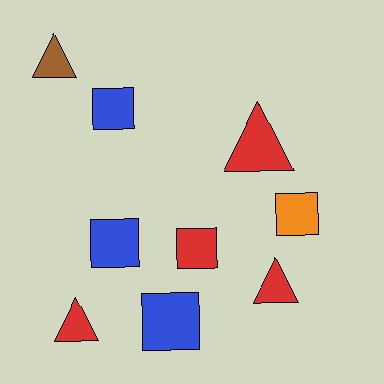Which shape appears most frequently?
Square, with 5 objects.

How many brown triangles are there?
There is 1 brown triangle.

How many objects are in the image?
There are 9 objects.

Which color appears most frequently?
Red, with 4 objects.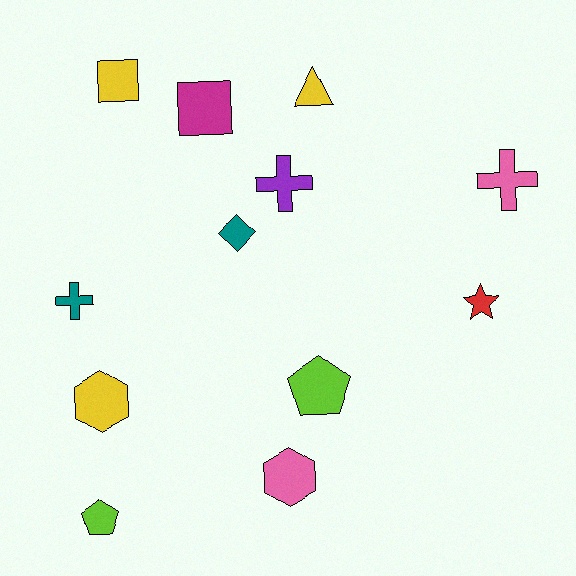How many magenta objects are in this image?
There is 1 magenta object.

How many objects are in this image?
There are 12 objects.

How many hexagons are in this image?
There are 2 hexagons.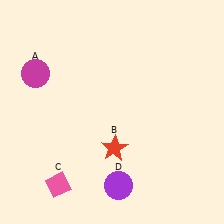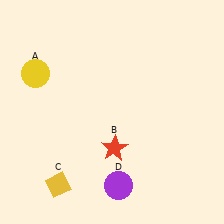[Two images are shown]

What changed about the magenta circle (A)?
In Image 1, A is magenta. In Image 2, it changed to yellow.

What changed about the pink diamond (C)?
In Image 1, C is pink. In Image 2, it changed to yellow.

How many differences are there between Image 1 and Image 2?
There are 2 differences between the two images.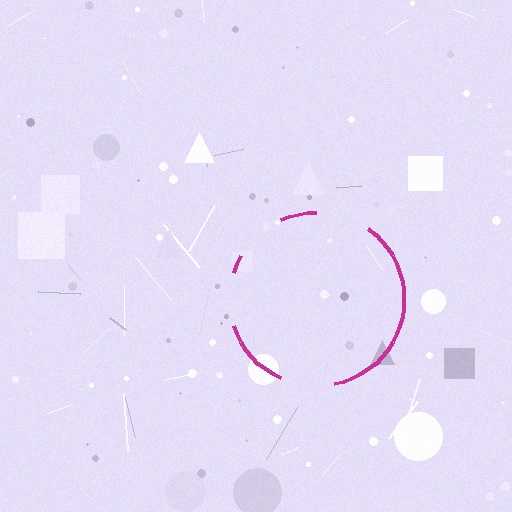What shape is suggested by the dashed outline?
The dashed outline suggests a circle.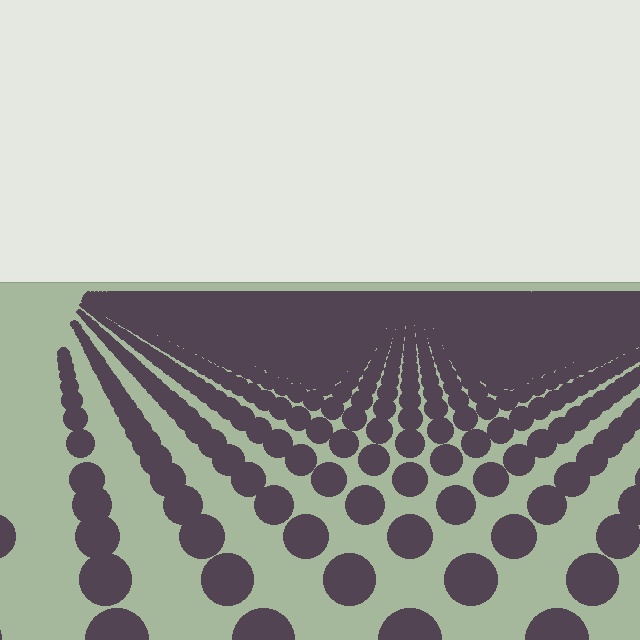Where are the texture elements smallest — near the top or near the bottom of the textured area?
Near the top.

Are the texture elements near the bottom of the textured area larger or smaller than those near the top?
Larger. Near the bottom, elements are closer to the viewer and appear at a bigger on-screen size.